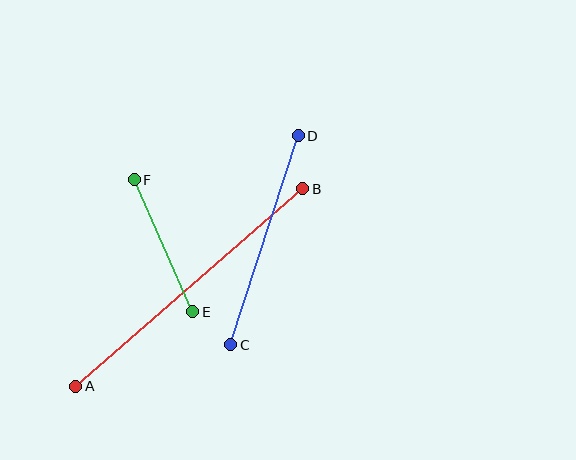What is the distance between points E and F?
The distance is approximately 144 pixels.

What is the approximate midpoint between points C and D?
The midpoint is at approximately (264, 240) pixels.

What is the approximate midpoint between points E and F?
The midpoint is at approximately (163, 246) pixels.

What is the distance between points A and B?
The distance is approximately 301 pixels.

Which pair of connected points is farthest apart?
Points A and B are farthest apart.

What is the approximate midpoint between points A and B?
The midpoint is at approximately (189, 288) pixels.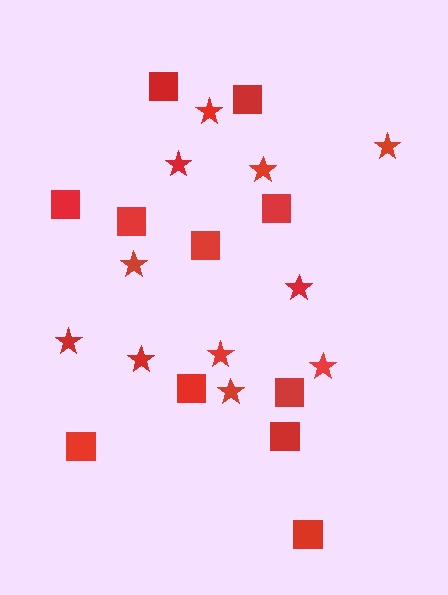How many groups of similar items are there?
There are 2 groups: one group of stars (11) and one group of squares (11).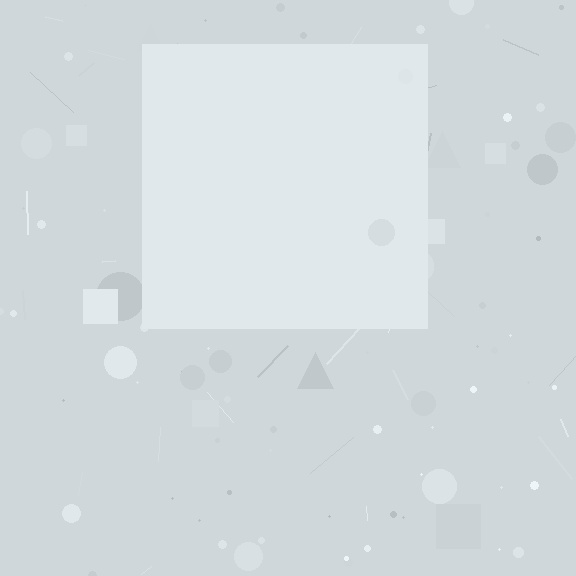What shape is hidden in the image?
A square is hidden in the image.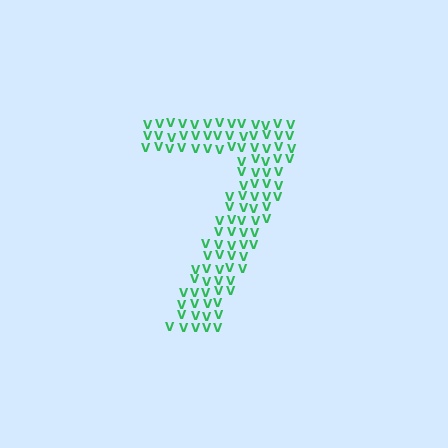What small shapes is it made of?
It is made of small letter V's.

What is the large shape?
The large shape is the digit 7.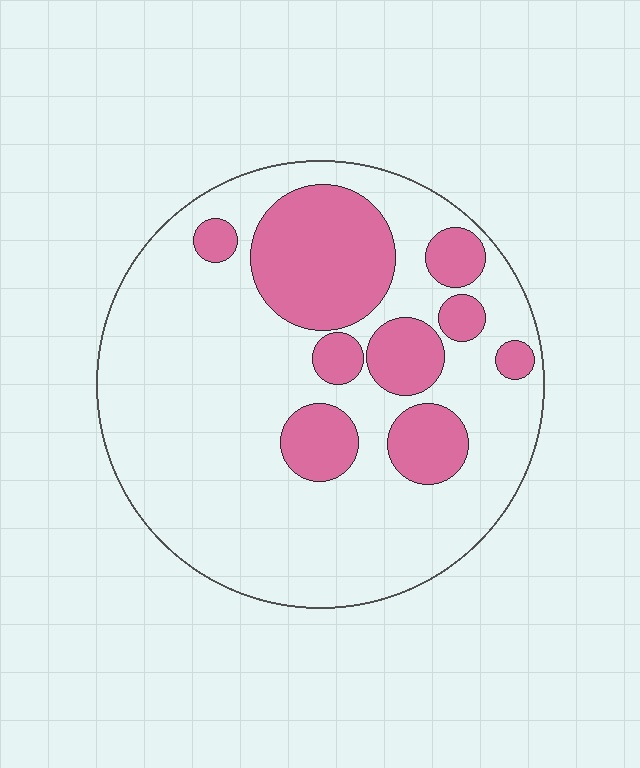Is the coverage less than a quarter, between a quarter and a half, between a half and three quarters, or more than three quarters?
Between a quarter and a half.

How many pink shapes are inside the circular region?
9.